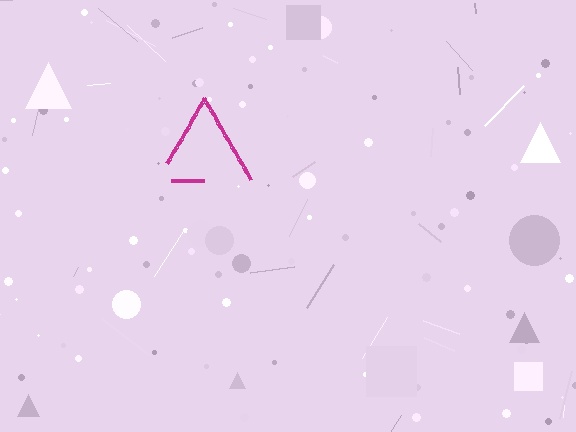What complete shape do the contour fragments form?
The contour fragments form a triangle.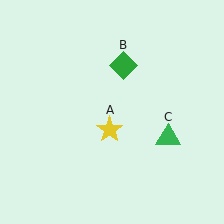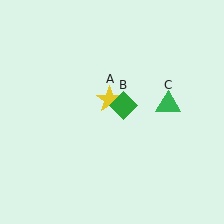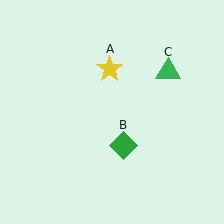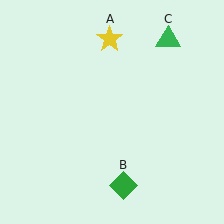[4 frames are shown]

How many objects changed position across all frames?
3 objects changed position: yellow star (object A), green diamond (object B), green triangle (object C).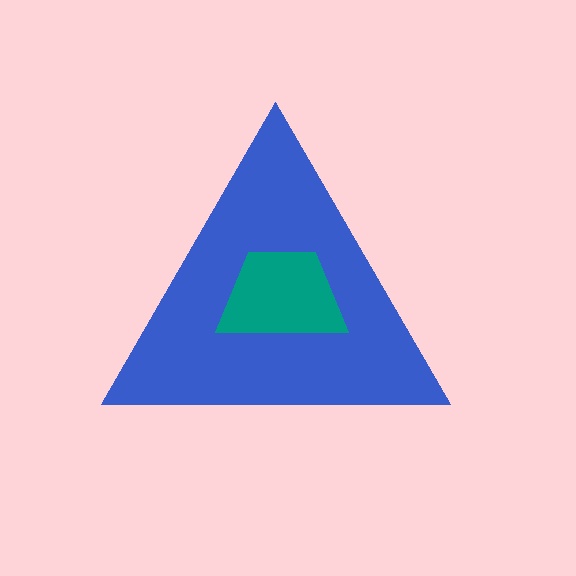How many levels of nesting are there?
2.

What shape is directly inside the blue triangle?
The teal trapezoid.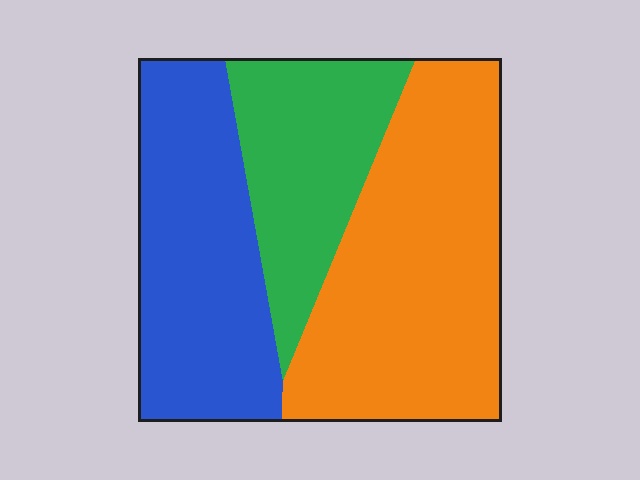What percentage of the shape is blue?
Blue covers around 35% of the shape.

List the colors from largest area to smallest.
From largest to smallest: orange, blue, green.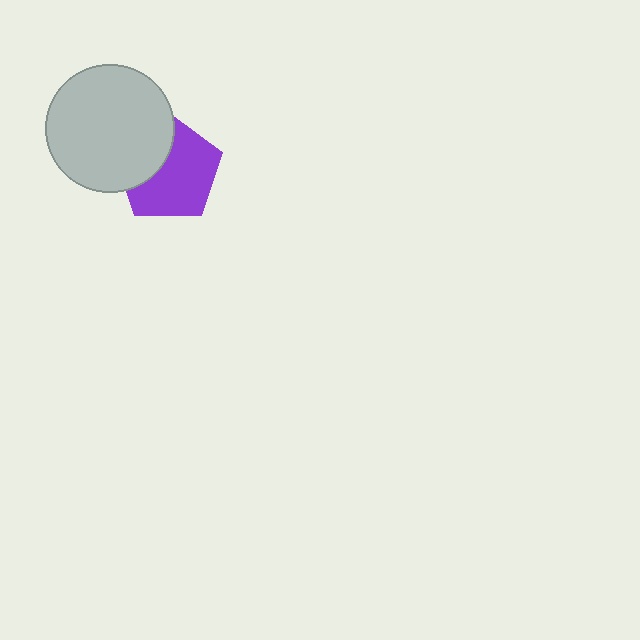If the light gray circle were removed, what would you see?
You would see the complete purple pentagon.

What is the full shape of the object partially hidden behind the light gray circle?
The partially hidden object is a purple pentagon.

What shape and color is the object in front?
The object in front is a light gray circle.